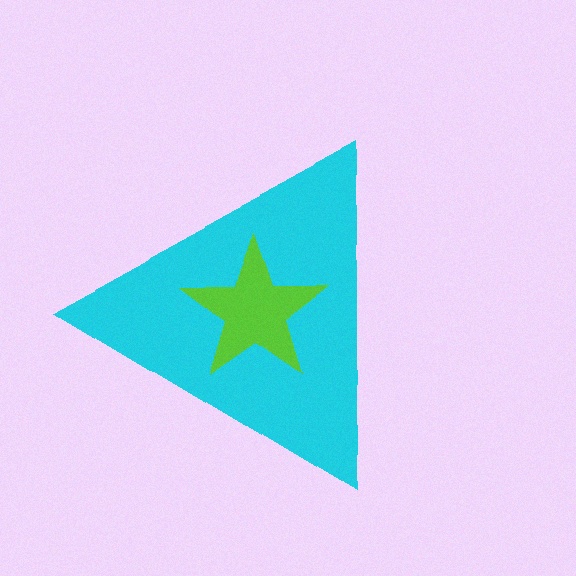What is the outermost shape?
The cyan triangle.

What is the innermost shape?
The lime star.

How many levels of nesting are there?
2.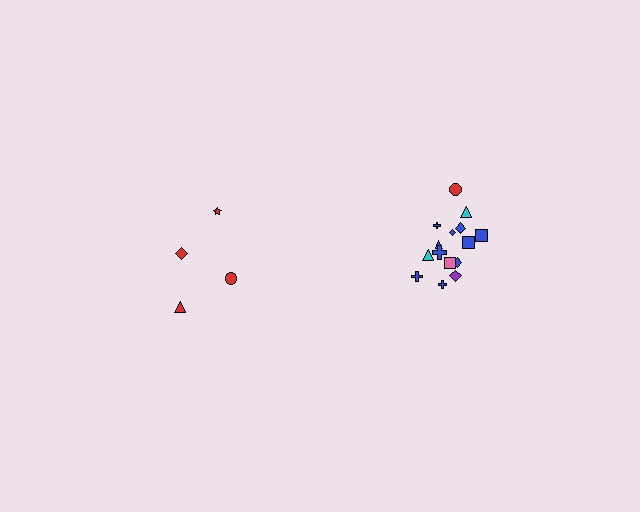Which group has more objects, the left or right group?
The right group.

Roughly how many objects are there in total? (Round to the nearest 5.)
Roughly 20 objects in total.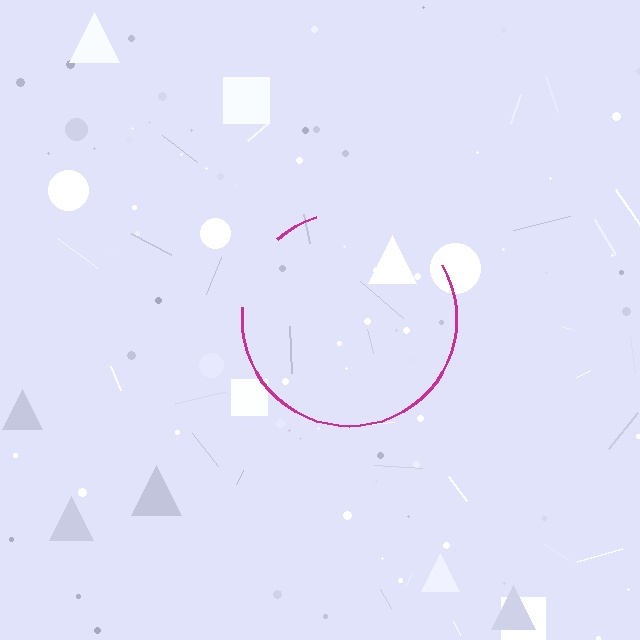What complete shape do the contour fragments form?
The contour fragments form a circle.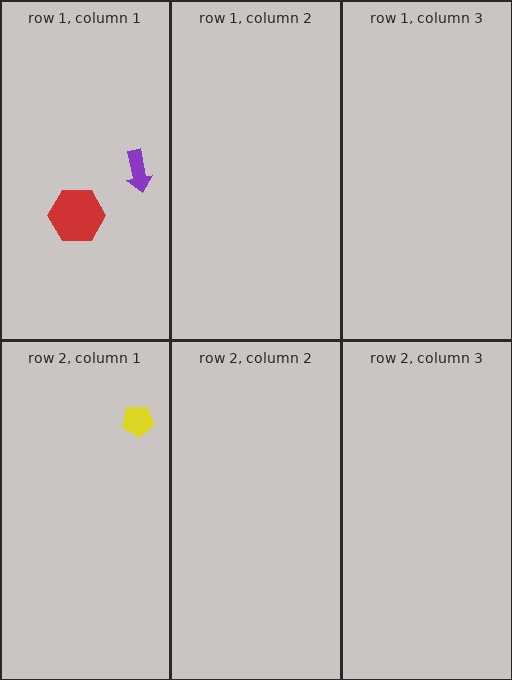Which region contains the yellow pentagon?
The row 2, column 1 region.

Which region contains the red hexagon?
The row 1, column 1 region.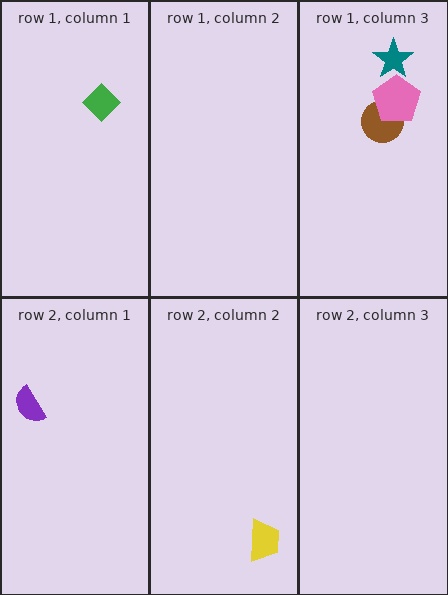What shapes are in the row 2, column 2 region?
The yellow trapezoid.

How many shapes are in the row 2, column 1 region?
1.